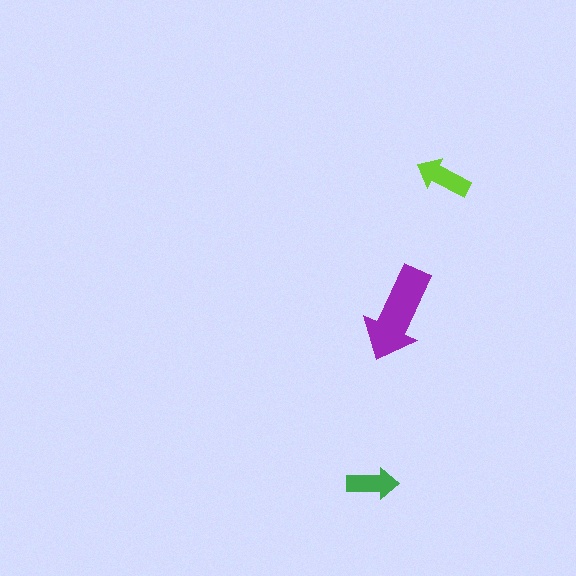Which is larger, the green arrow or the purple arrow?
The purple one.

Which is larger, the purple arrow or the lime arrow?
The purple one.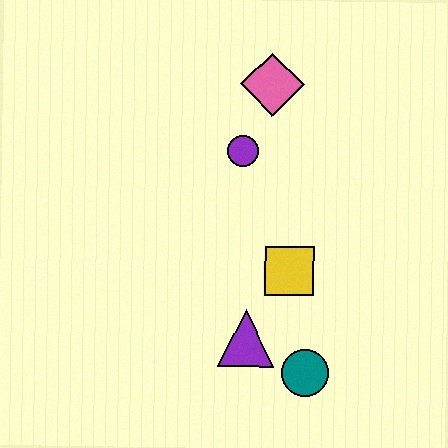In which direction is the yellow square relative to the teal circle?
The yellow square is above the teal circle.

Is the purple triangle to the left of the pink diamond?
Yes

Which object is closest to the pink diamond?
The purple circle is closest to the pink diamond.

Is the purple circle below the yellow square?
No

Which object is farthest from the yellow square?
The pink diamond is farthest from the yellow square.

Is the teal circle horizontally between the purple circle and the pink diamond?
No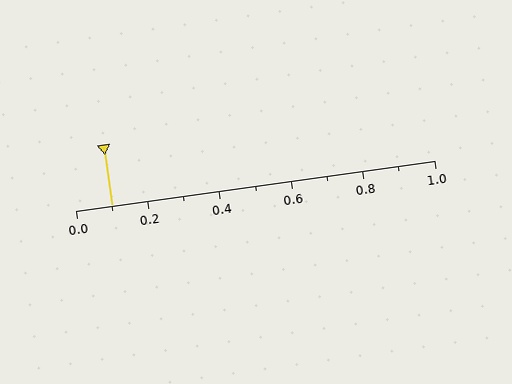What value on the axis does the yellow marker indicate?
The marker indicates approximately 0.1.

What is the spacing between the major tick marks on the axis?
The major ticks are spaced 0.2 apart.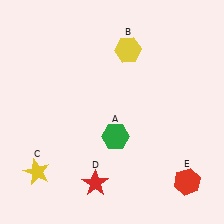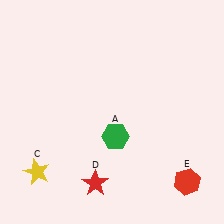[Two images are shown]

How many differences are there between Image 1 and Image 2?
There is 1 difference between the two images.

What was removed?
The yellow hexagon (B) was removed in Image 2.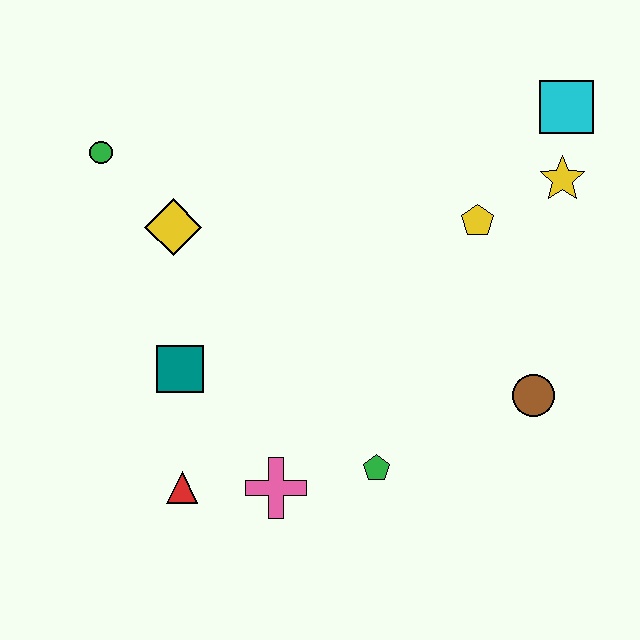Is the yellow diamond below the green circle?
Yes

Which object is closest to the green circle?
The yellow diamond is closest to the green circle.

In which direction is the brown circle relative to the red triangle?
The brown circle is to the right of the red triangle.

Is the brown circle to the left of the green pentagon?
No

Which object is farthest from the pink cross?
The cyan square is farthest from the pink cross.